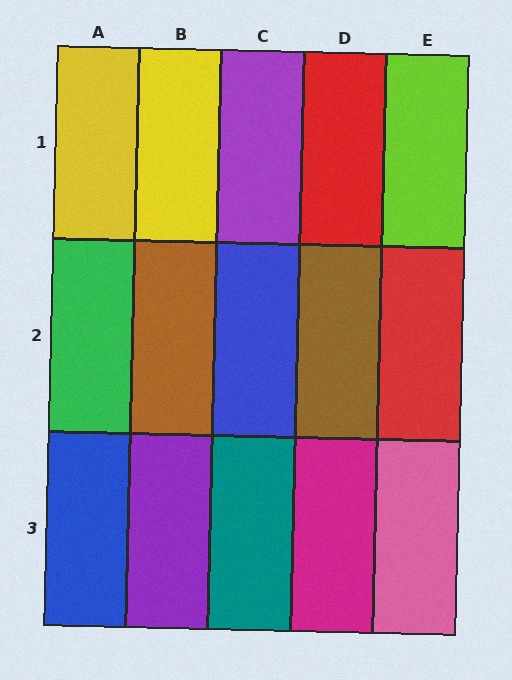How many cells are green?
1 cell is green.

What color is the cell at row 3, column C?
Teal.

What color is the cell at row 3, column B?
Purple.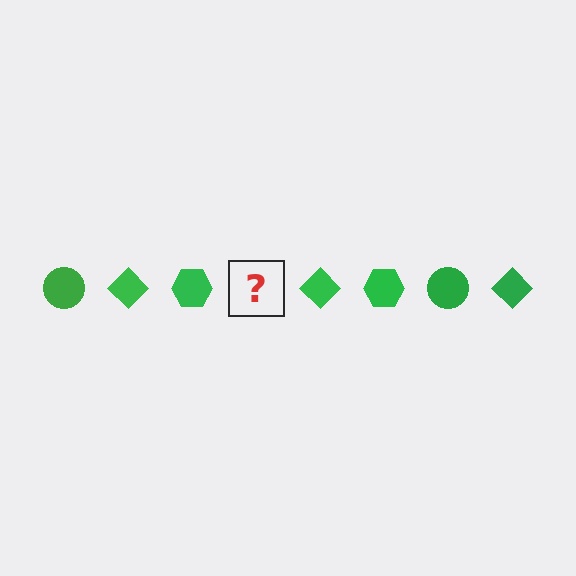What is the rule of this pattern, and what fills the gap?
The rule is that the pattern cycles through circle, diamond, hexagon shapes in green. The gap should be filled with a green circle.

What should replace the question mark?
The question mark should be replaced with a green circle.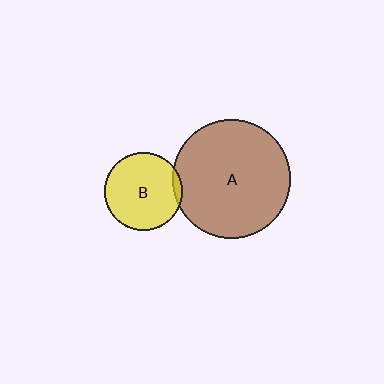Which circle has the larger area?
Circle A (brown).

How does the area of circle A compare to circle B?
Approximately 2.3 times.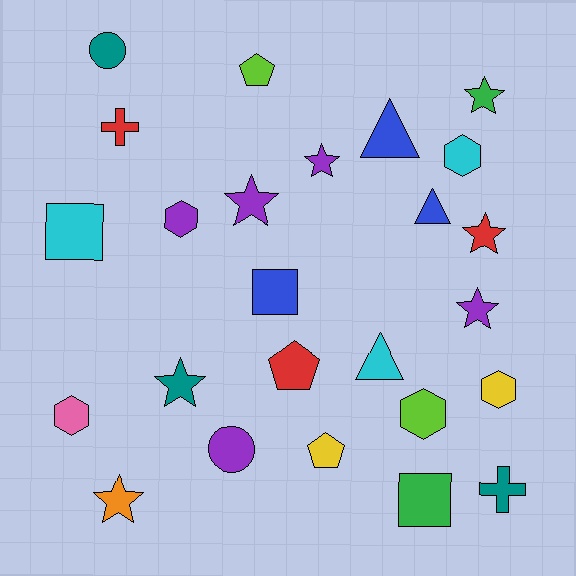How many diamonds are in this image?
There are no diamonds.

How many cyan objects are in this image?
There are 3 cyan objects.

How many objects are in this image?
There are 25 objects.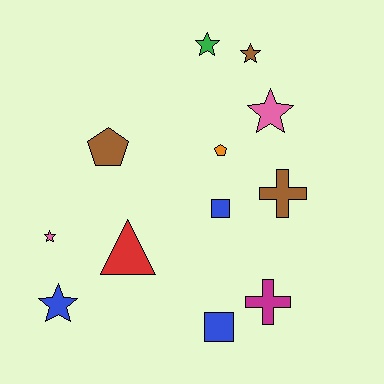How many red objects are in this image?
There is 1 red object.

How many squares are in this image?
There are 2 squares.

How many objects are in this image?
There are 12 objects.